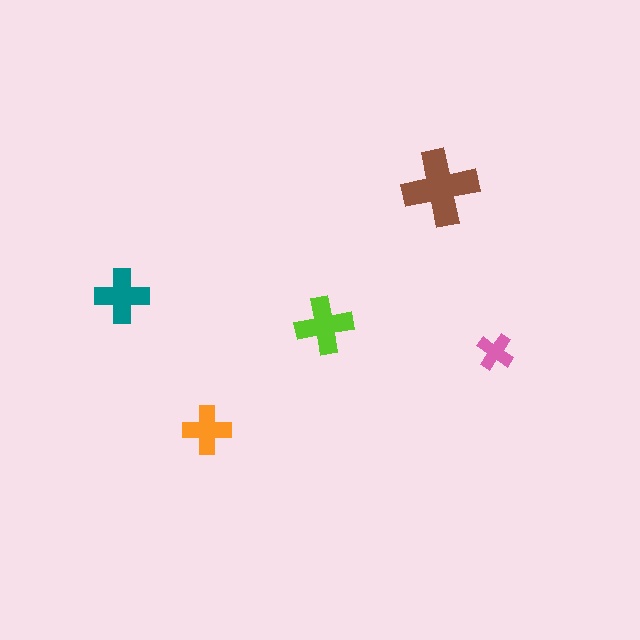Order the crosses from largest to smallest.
the brown one, the lime one, the teal one, the orange one, the pink one.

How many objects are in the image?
There are 5 objects in the image.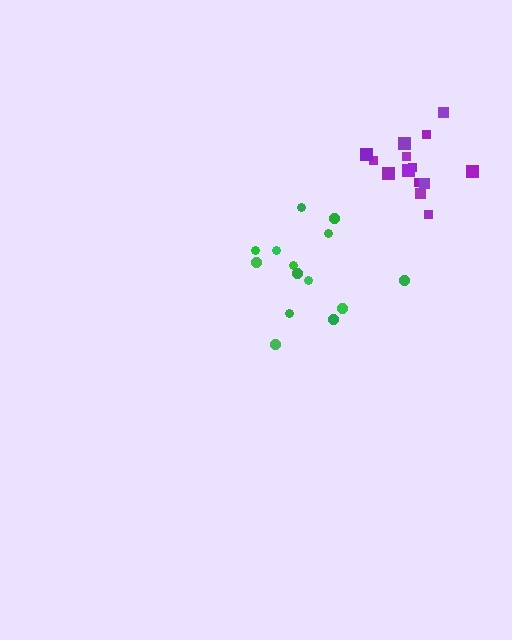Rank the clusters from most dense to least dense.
purple, green.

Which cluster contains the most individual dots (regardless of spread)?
Purple (14).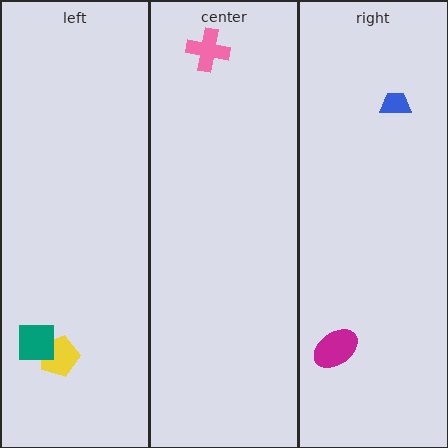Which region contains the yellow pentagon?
The left region.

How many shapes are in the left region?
2.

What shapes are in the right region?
The blue trapezoid, the magenta ellipse.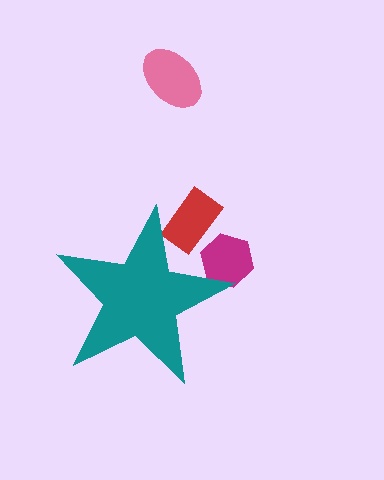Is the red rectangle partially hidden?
Yes, the red rectangle is partially hidden behind the teal star.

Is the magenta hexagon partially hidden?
Yes, the magenta hexagon is partially hidden behind the teal star.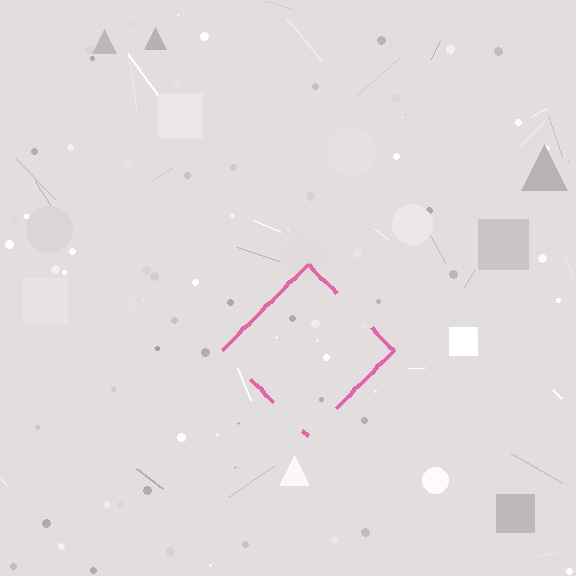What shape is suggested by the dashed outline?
The dashed outline suggests a diamond.